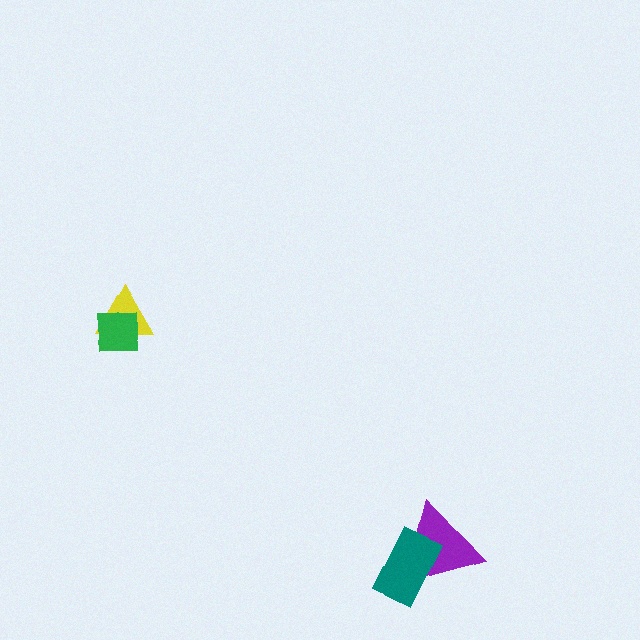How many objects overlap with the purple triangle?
1 object overlaps with the purple triangle.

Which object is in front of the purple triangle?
The teal rectangle is in front of the purple triangle.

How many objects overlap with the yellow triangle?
1 object overlaps with the yellow triangle.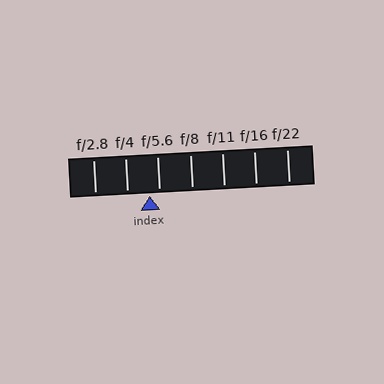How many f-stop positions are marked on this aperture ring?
There are 7 f-stop positions marked.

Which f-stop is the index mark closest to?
The index mark is closest to f/5.6.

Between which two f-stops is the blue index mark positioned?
The index mark is between f/4 and f/5.6.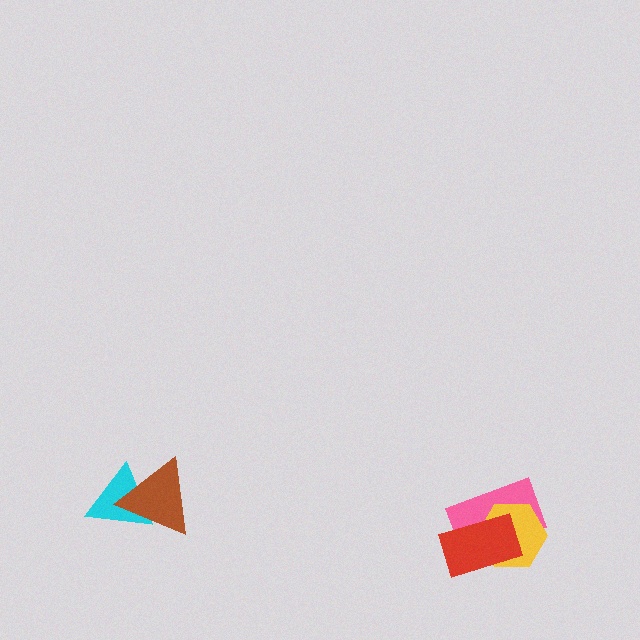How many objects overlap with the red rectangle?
2 objects overlap with the red rectangle.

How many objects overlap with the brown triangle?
1 object overlaps with the brown triangle.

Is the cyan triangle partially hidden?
Yes, it is partially covered by another shape.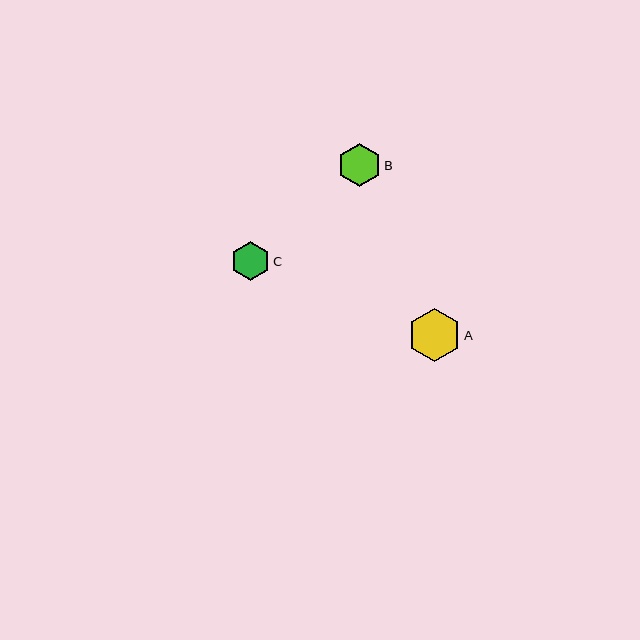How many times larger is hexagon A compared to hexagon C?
Hexagon A is approximately 1.3 times the size of hexagon C.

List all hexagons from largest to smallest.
From largest to smallest: A, B, C.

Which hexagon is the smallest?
Hexagon C is the smallest with a size of approximately 39 pixels.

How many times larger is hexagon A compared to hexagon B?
Hexagon A is approximately 1.2 times the size of hexagon B.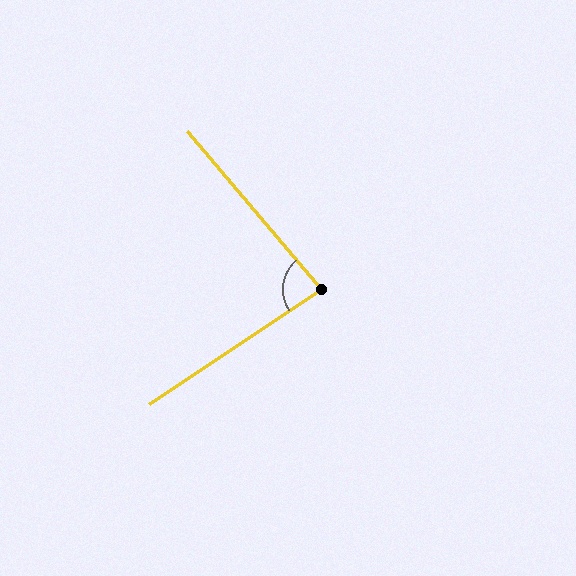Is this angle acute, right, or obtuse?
It is acute.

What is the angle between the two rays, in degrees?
Approximately 83 degrees.